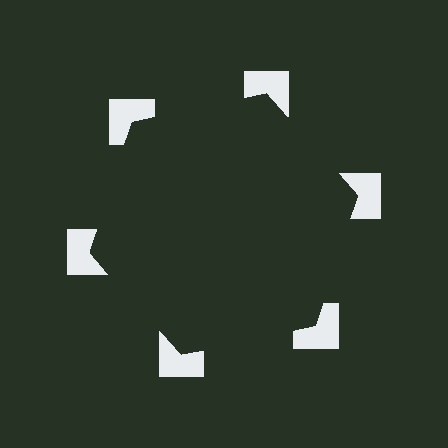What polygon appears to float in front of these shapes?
An illusory hexagon — its edges are inferred from the aligned wedge cuts in the notched squares, not physically drawn.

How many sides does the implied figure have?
6 sides.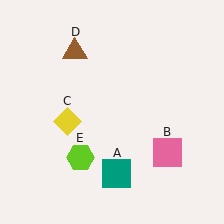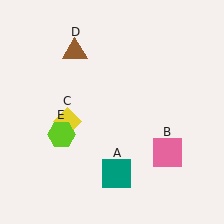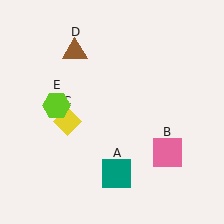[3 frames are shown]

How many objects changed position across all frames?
1 object changed position: lime hexagon (object E).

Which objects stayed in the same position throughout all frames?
Teal square (object A) and pink square (object B) and yellow diamond (object C) and brown triangle (object D) remained stationary.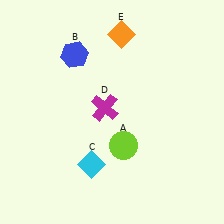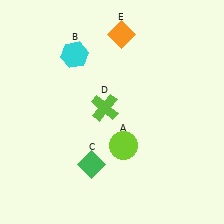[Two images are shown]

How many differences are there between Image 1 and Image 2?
There are 3 differences between the two images.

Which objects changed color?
B changed from blue to cyan. C changed from cyan to green. D changed from magenta to lime.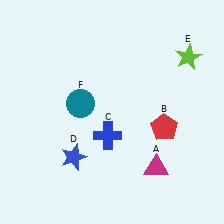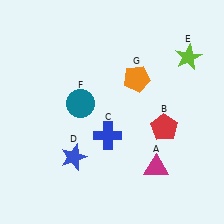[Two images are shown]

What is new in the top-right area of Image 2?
An orange pentagon (G) was added in the top-right area of Image 2.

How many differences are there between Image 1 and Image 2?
There is 1 difference between the two images.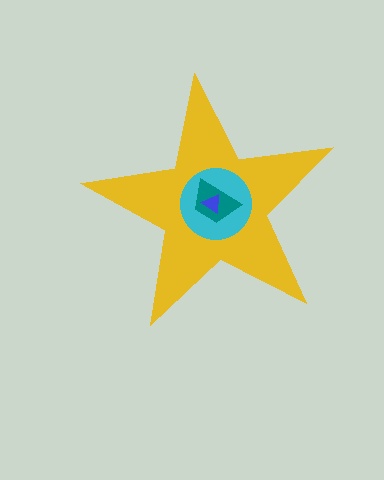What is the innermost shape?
The blue triangle.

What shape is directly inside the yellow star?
The cyan circle.